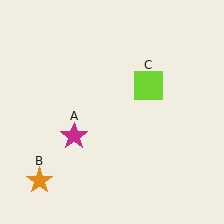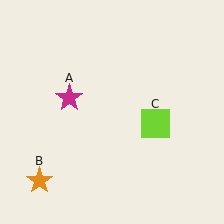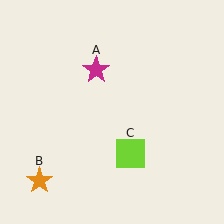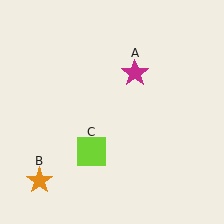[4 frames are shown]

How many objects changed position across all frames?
2 objects changed position: magenta star (object A), lime square (object C).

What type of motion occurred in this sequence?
The magenta star (object A), lime square (object C) rotated clockwise around the center of the scene.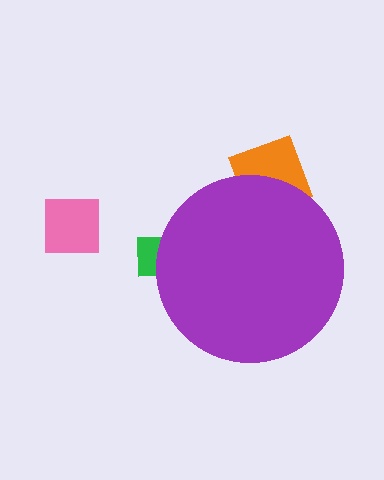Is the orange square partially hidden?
Yes, the orange square is partially hidden behind the purple circle.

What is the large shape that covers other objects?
A purple circle.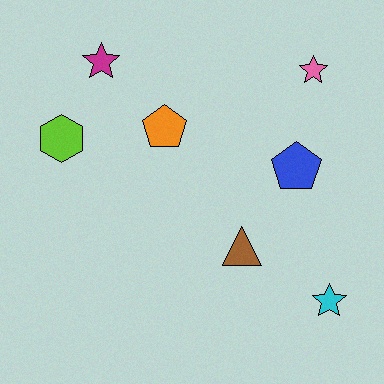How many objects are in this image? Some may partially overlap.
There are 7 objects.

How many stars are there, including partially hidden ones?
There are 3 stars.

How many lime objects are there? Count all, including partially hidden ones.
There is 1 lime object.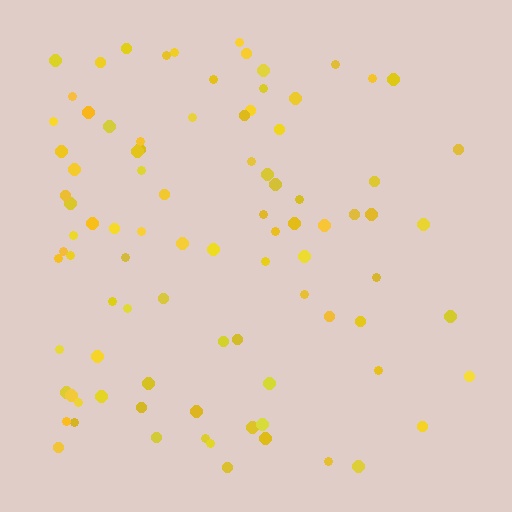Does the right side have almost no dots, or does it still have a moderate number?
Still a moderate number, just noticeably fewer than the left.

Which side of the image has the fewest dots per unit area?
The right.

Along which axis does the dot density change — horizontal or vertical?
Horizontal.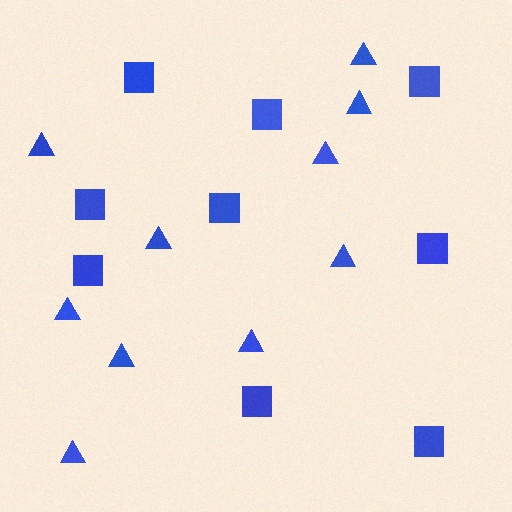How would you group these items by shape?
There are 2 groups: one group of triangles (10) and one group of squares (9).